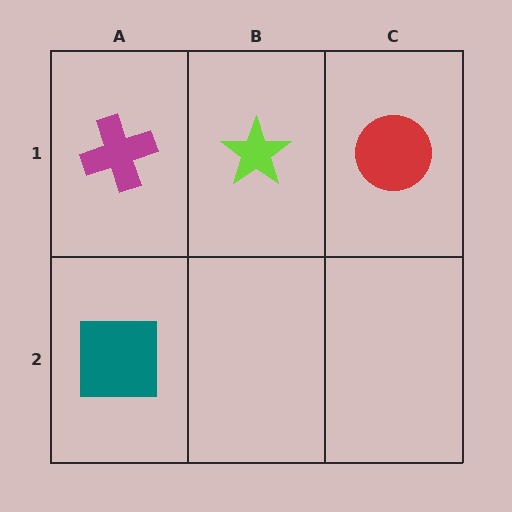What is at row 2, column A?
A teal square.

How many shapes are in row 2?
1 shape.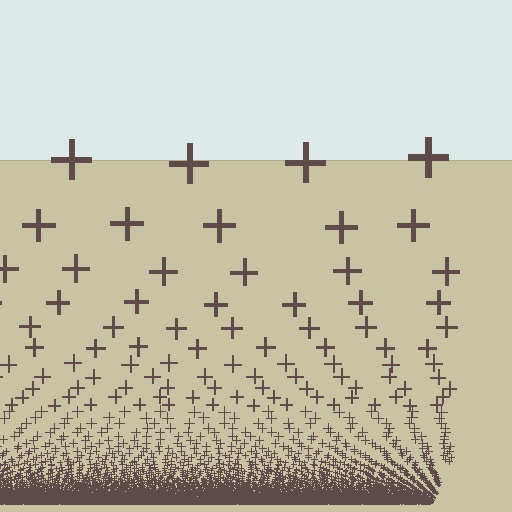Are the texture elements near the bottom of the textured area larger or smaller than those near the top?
Smaller. The gradient is inverted — elements near the bottom are smaller and denser.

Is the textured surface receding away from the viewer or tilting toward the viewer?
The surface appears to tilt toward the viewer. Texture elements get larger and sparser toward the top.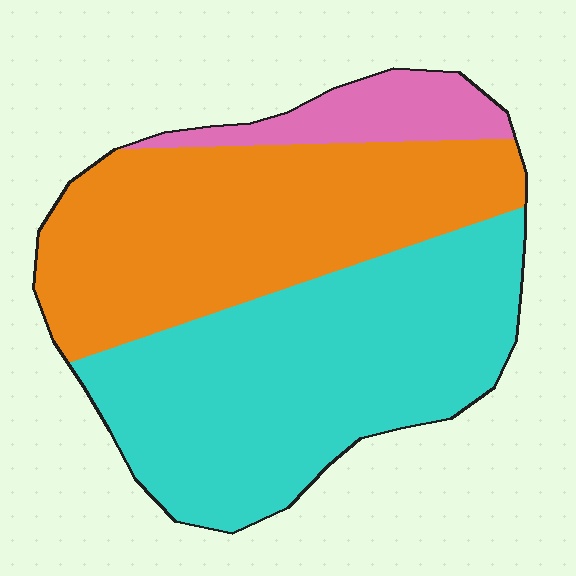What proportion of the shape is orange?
Orange takes up between a quarter and a half of the shape.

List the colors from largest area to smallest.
From largest to smallest: cyan, orange, pink.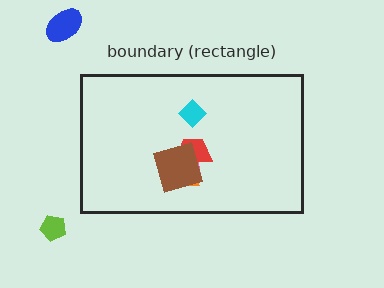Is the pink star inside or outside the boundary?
Inside.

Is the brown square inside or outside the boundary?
Inside.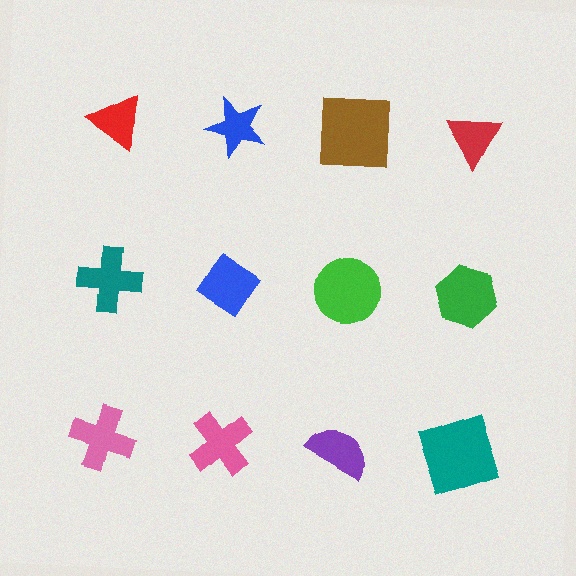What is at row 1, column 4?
A red triangle.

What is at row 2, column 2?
A blue diamond.